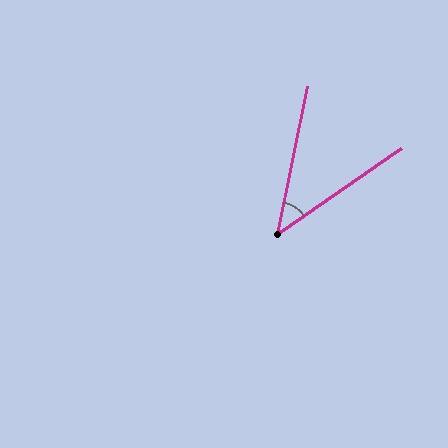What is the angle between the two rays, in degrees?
Approximately 44 degrees.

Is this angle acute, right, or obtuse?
It is acute.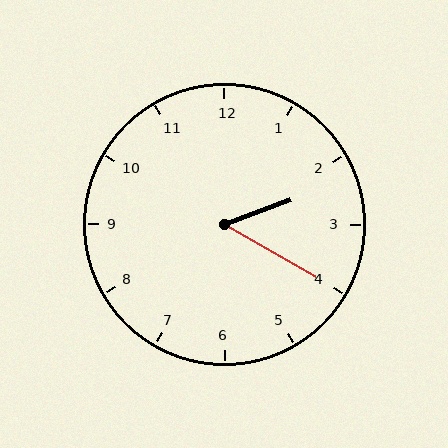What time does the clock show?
2:20.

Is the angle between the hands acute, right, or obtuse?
It is acute.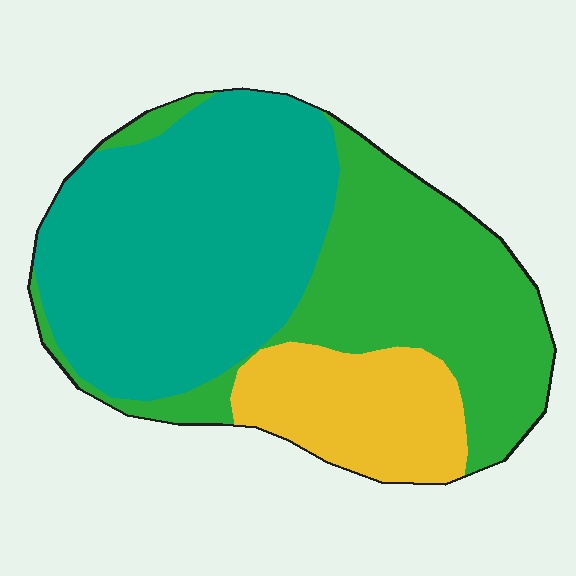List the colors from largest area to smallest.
From largest to smallest: teal, green, yellow.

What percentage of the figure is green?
Green takes up between a quarter and a half of the figure.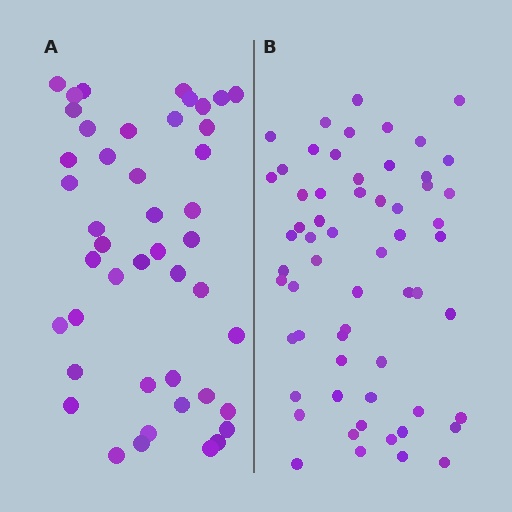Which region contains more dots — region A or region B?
Region B (the right region) has more dots.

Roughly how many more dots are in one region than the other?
Region B has approximately 15 more dots than region A.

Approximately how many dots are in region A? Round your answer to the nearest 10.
About 40 dots. (The exact count is 45, which rounds to 40.)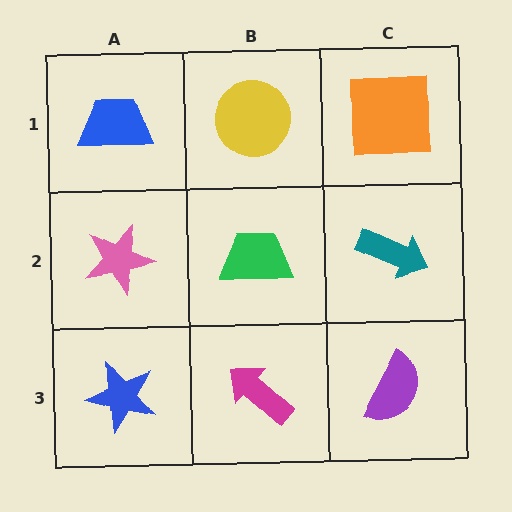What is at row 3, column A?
A blue star.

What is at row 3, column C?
A purple semicircle.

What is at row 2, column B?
A green trapezoid.